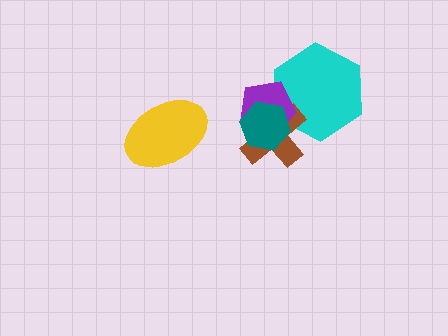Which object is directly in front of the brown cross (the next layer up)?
The purple pentagon is directly in front of the brown cross.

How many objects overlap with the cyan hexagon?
3 objects overlap with the cyan hexagon.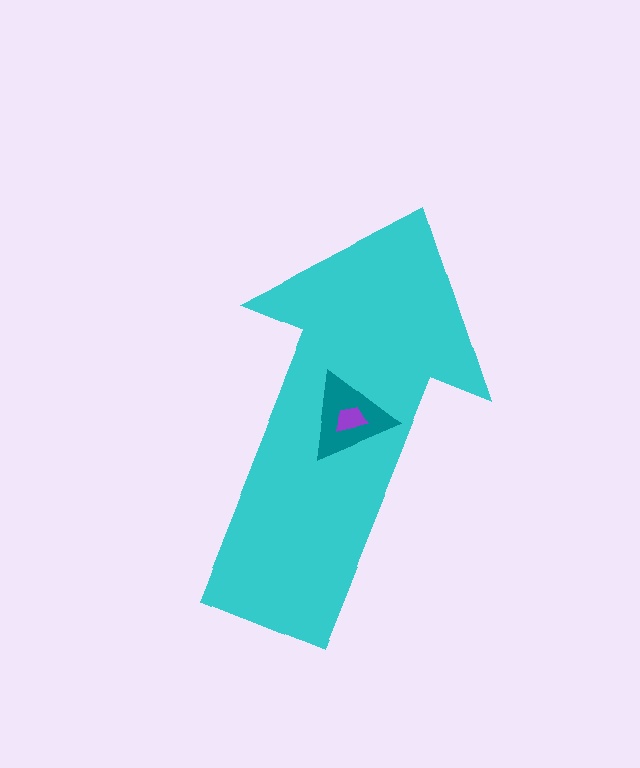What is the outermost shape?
The cyan arrow.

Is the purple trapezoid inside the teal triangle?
Yes.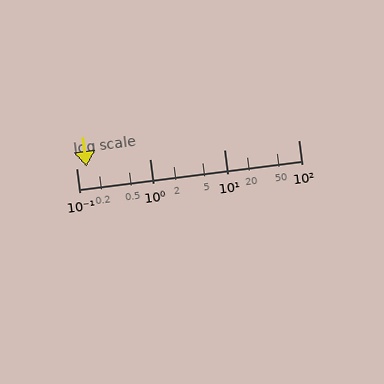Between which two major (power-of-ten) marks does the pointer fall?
The pointer is between 0.1 and 1.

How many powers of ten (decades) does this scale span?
The scale spans 3 decades, from 0.1 to 100.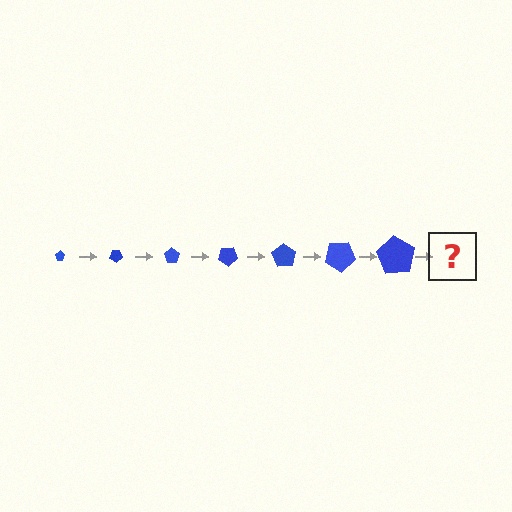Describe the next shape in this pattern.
It should be a pentagon, larger than the previous one and rotated 245 degrees from the start.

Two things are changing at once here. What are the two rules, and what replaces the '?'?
The two rules are that the pentagon grows larger each step and it rotates 35 degrees each step. The '?' should be a pentagon, larger than the previous one and rotated 245 degrees from the start.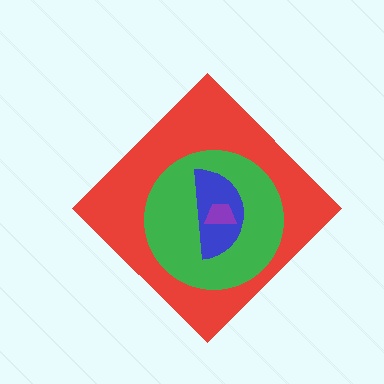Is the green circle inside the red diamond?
Yes.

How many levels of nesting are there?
4.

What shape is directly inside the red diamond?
The green circle.